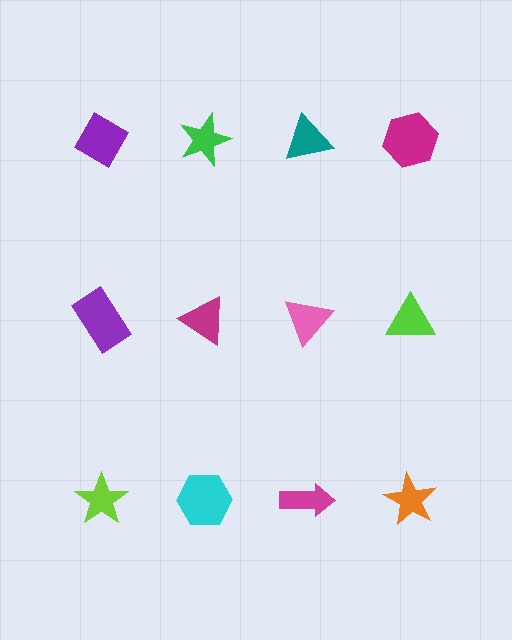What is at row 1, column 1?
A purple diamond.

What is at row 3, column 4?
An orange star.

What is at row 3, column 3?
A magenta arrow.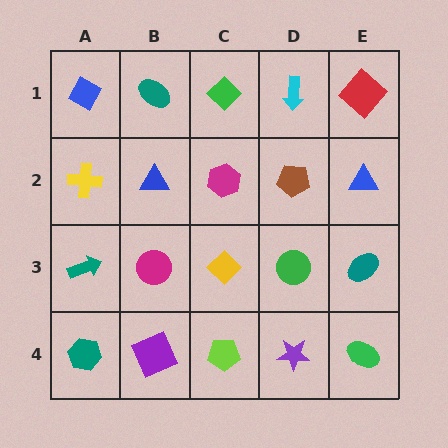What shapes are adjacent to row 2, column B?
A teal ellipse (row 1, column B), a magenta circle (row 3, column B), a yellow cross (row 2, column A), a magenta hexagon (row 2, column C).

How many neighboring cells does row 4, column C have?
3.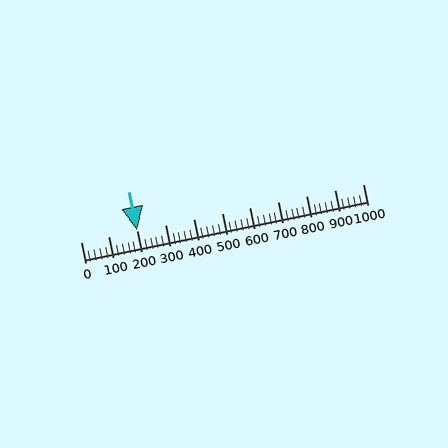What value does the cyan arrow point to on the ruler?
The cyan arrow points to approximately 200.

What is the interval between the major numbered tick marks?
The major tick marks are spaced 100 units apart.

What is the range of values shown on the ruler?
The ruler shows values from 0 to 1000.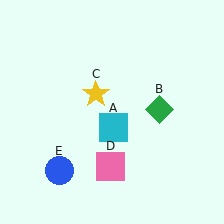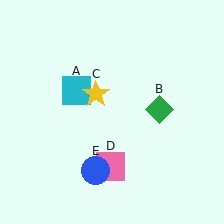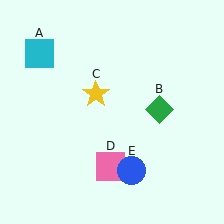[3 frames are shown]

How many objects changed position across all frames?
2 objects changed position: cyan square (object A), blue circle (object E).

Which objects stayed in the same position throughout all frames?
Green diamond (object B) and yellow star (object C) and pink square (object D) remained stationary.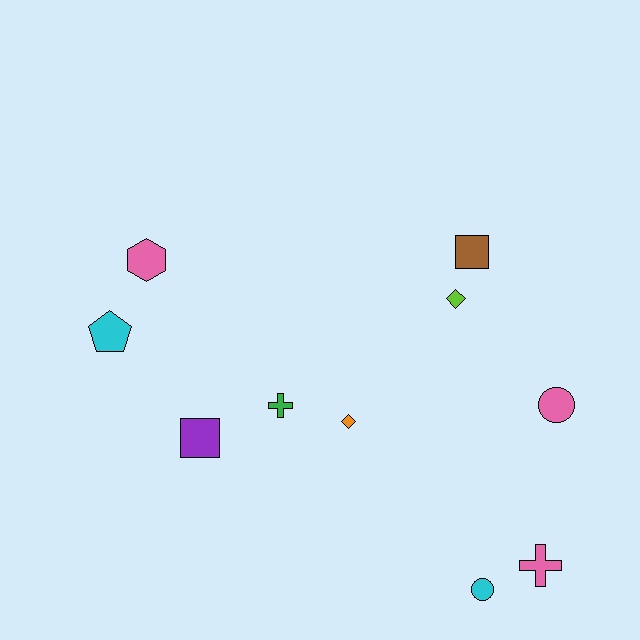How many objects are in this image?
There are 10 objects.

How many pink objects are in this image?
There are 3 pink objects.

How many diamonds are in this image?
There are 2 diamonds.